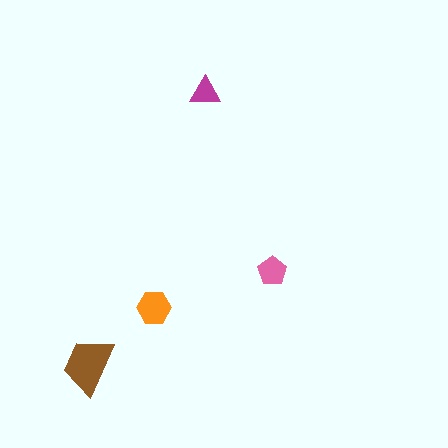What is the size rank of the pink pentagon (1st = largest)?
3rd.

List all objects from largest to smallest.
The brown trapezoid, the orange hexagon, the pink pentagon, the magenta triangle.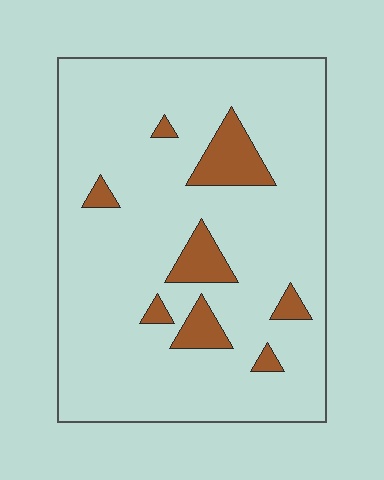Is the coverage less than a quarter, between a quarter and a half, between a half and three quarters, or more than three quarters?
Less than a quarter.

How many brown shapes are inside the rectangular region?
8.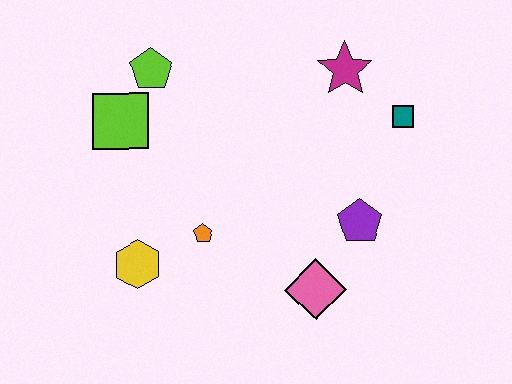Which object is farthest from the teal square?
The yellow hexagon is farthest from the teal square.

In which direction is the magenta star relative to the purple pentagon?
The magenta star is above the purple pentagon.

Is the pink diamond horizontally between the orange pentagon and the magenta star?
Yes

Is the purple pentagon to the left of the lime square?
No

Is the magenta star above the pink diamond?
Yes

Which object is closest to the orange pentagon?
The yellow hexagon is closest to the orange pentagon.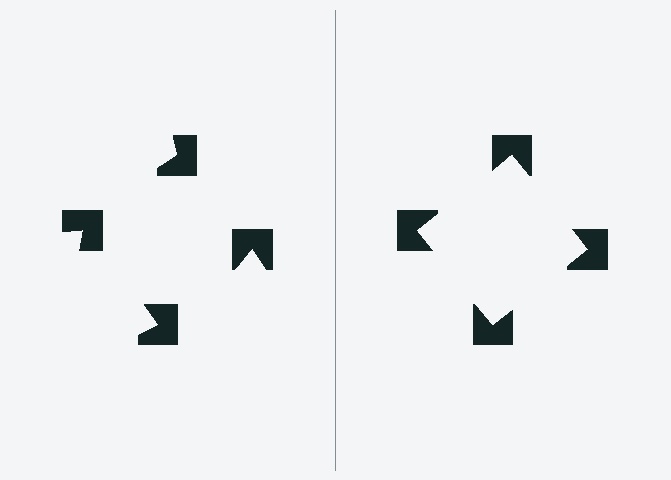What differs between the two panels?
The notched squares are positioned identically on both sides; only the wedge orientations differ. On the right they align to a square; on the left they are misaligned.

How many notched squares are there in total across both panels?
8 — 4 on each side.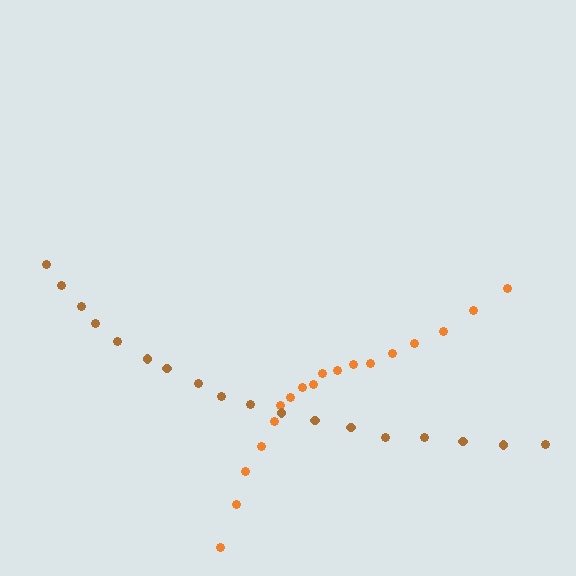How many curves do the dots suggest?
There are 2 distinct paths.